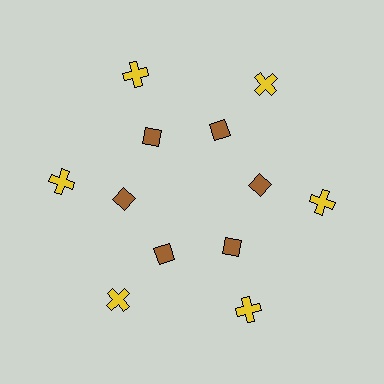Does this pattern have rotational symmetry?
Yes, this pattern has 6-fold rotational symmetry. It looks the same after rotating 60 degrees around the center.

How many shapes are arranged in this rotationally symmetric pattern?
There are 12 shapes, arranged in 6 groups of 2.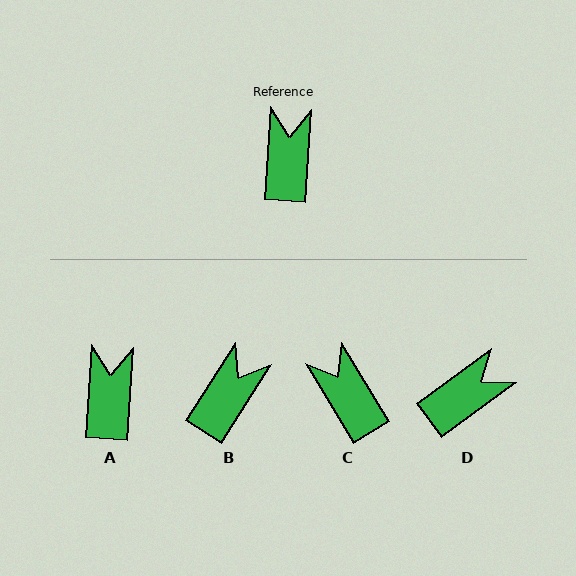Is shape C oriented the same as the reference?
No, it is off by about 35 degrees.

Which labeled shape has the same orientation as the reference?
A.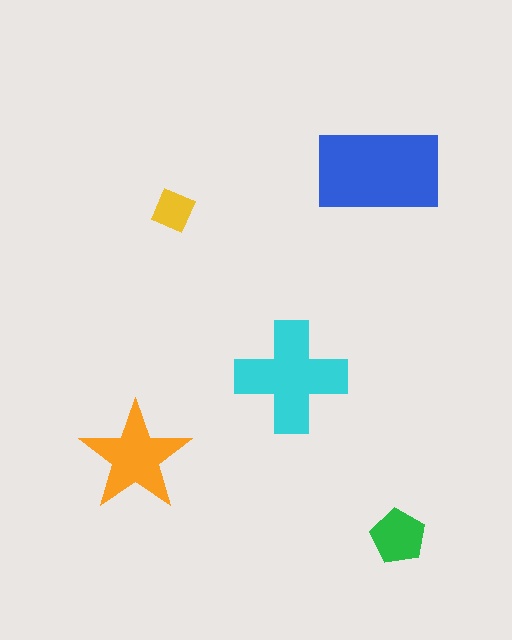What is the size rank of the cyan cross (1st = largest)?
2nd.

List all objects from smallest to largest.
The yellow diamond, the green pentagon, the orange star, the cyan cross, the blue rectangle.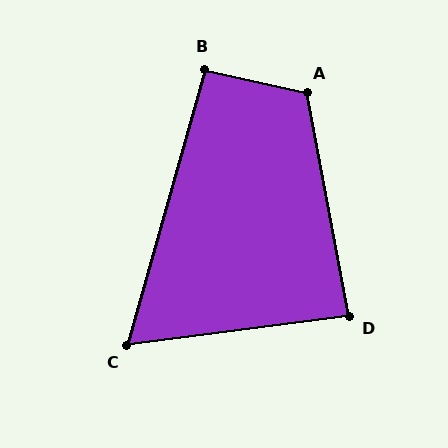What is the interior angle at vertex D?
Approximately 87 degrees (approximately right).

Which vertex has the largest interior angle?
A, at approximately 113 degrees.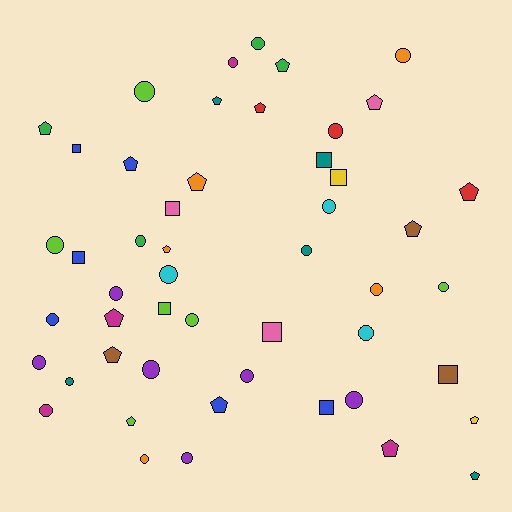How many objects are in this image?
There are 50 objects.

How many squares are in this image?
There are 9 squares.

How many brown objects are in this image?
There are 3 brown objects.